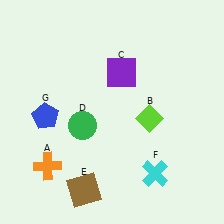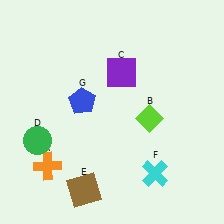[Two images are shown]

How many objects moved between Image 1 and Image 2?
2 objects moved between the two images.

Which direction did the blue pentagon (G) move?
The blue pentagon (G) moved right.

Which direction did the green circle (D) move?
The green circle (D) moved left.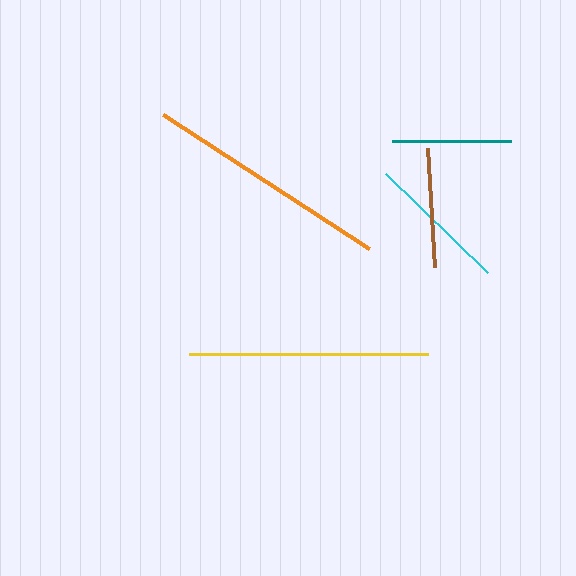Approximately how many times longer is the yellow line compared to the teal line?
The yellow line is approximately 2.0 times the length of the teal line.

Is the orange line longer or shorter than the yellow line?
The orange line is longer than the yellow line.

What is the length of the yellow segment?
The yellow segment is approximately 239 pixels long.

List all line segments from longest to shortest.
From longest to shortest: orange, yellow, cyan, brown, teal.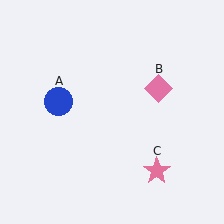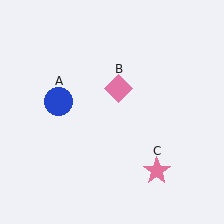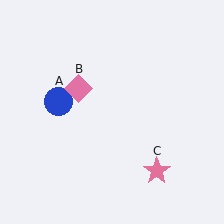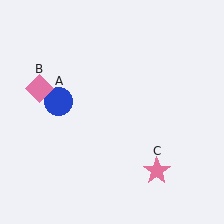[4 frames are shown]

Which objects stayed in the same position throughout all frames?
Blue circle (object A) and pink star (object C) remained stationary.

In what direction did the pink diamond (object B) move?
The pink diamond (object B) moved left.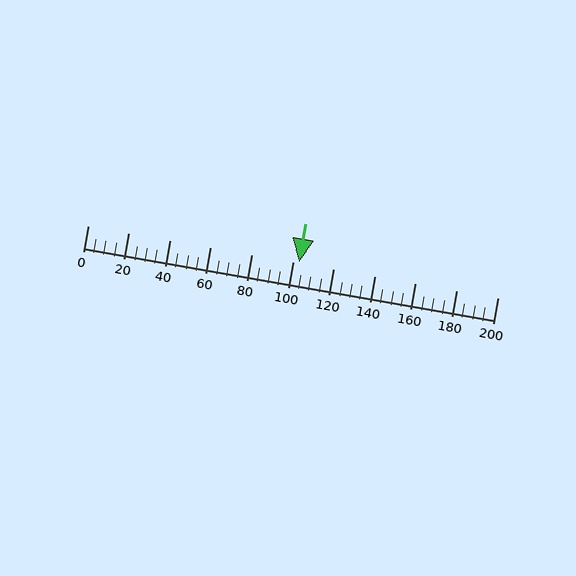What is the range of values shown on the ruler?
The ruler shows values from 0 to 200.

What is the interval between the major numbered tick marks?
The major tick marks are spaced 20 units apart.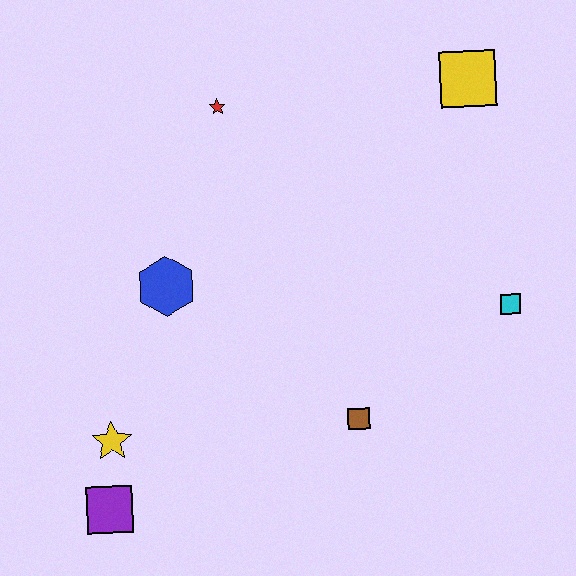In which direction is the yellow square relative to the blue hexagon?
The yellow square is to the right of the blue hexagon.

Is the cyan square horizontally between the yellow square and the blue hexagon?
No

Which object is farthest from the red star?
The purple square is farthest from the red star.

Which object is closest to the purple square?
The yellow star is closest to the purple square.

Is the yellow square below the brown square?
No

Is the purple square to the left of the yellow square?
Yes